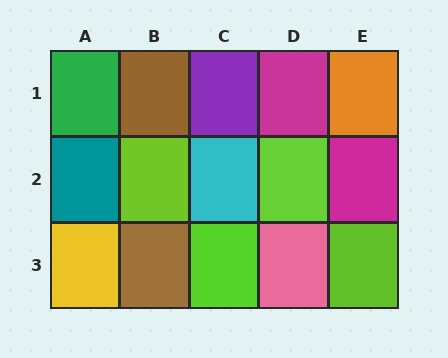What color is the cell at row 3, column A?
Yellow.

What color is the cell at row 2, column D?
Lime.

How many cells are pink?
1 cell is pink.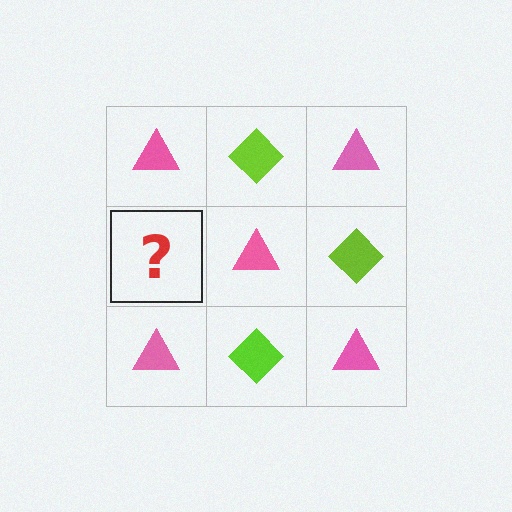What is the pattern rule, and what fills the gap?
The rule is that it alternates pink triangle and lime diamond in a checkerboard pattern. The gap should be filled with a lime diamond.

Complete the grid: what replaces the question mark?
The question mark should be replaced with a lime diamond.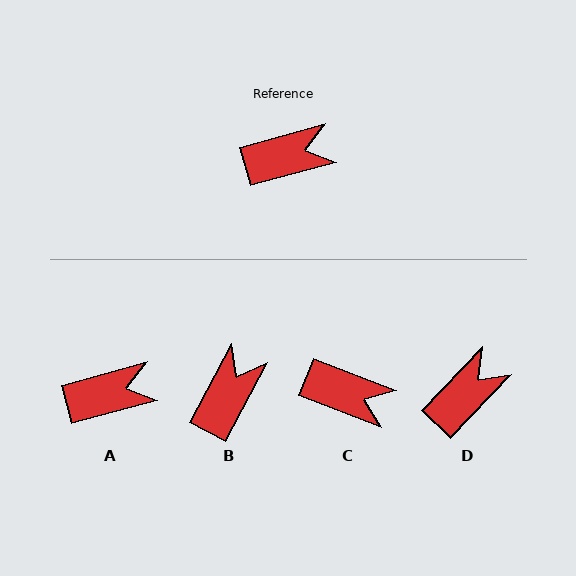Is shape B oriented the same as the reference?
No, it is off by about 47 degrees.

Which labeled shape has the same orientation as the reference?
A.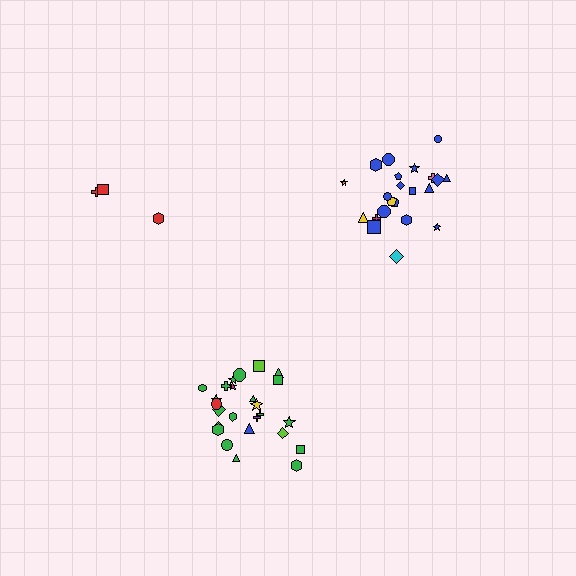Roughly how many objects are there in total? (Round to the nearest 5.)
Roughly 50 objects in total.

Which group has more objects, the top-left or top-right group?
The top-right group.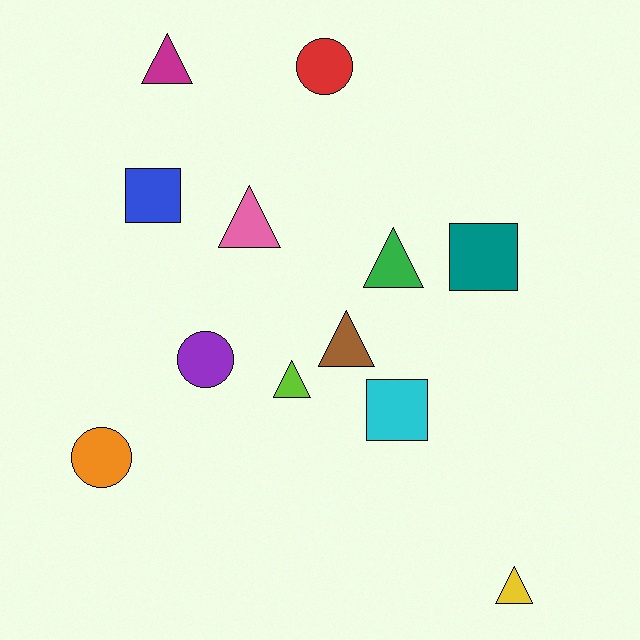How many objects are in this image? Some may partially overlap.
There are 12 objects.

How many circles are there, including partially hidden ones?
There are 3 circles.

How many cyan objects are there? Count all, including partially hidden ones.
There is 1 cyan object.